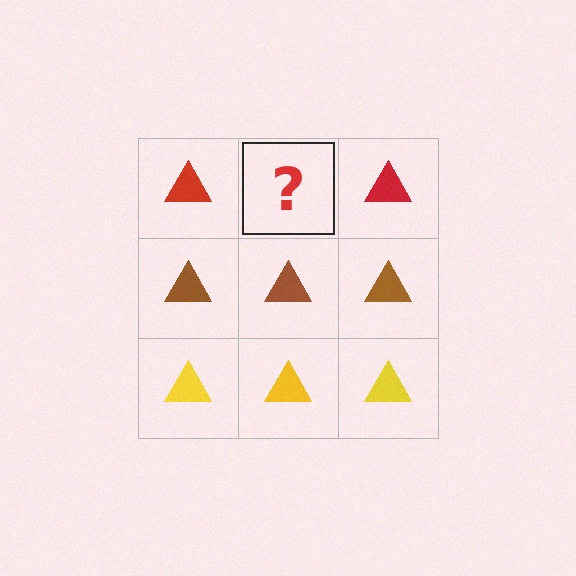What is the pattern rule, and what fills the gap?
The rule is that each row has a consistent color. The gap should be filled with a red triangle.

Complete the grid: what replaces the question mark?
The question mark should be replaced with a red triangle.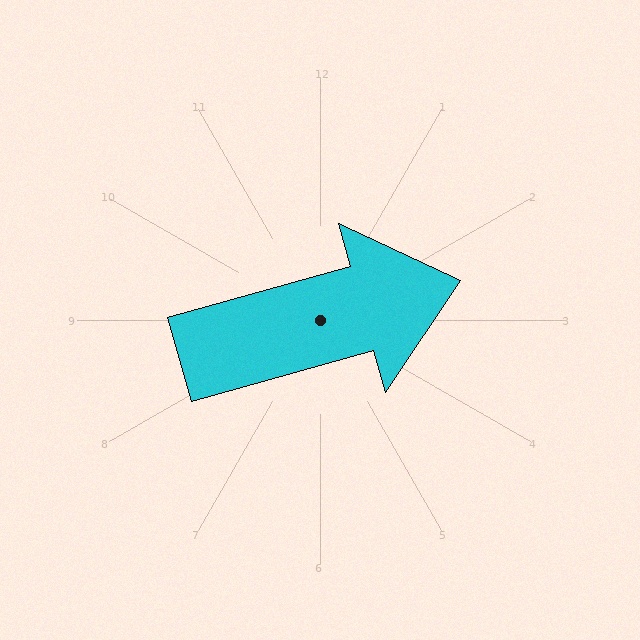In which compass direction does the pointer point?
East.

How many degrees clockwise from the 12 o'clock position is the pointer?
Approximately 74 degrees.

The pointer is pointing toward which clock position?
Roughly 2 o'clock.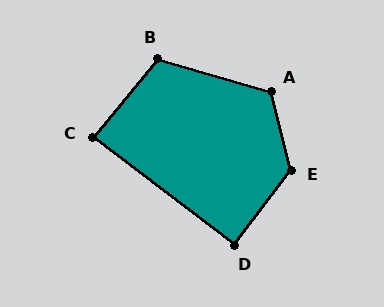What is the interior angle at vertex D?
Approximately 90 degrees (approximately right).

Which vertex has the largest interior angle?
E, at approximately 129 degrees.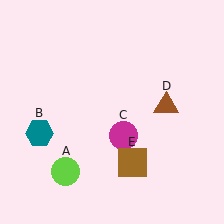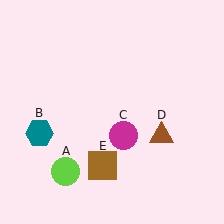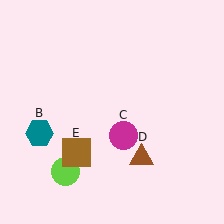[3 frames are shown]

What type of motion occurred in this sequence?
The brown triangle (object D), brown square (object E) rotated clockwise around the center of the scene.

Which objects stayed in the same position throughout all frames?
Lime circle (object A) and teal hexagon (object B) and magenta circle (object C) remained stationary.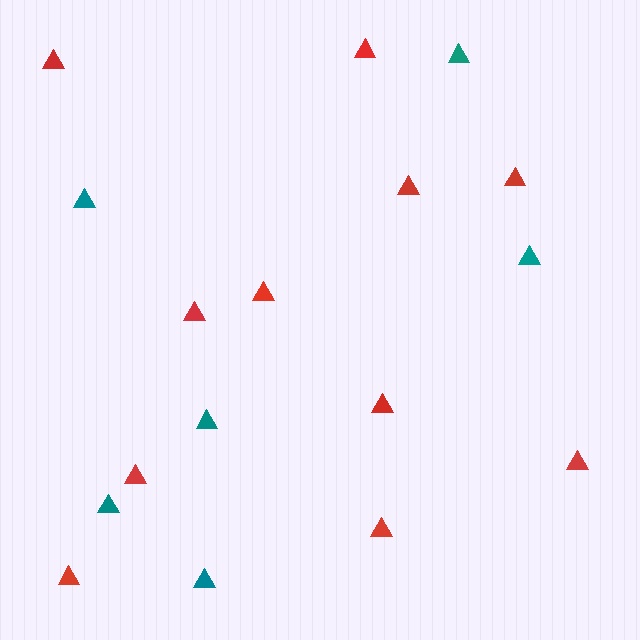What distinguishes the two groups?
There are 2 groups: one group of teal triangles (6) and one group of red triangles (11).